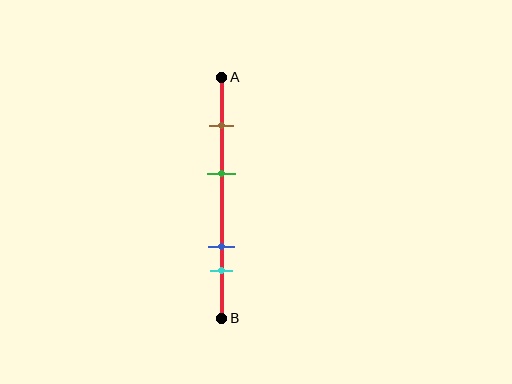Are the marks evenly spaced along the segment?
No, the marks are not evenly spaced.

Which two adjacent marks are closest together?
The blue and cyan marks are the closest adjacent pair.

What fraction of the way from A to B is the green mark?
The green mark is approximately 40% (0.4) of the way from A to B.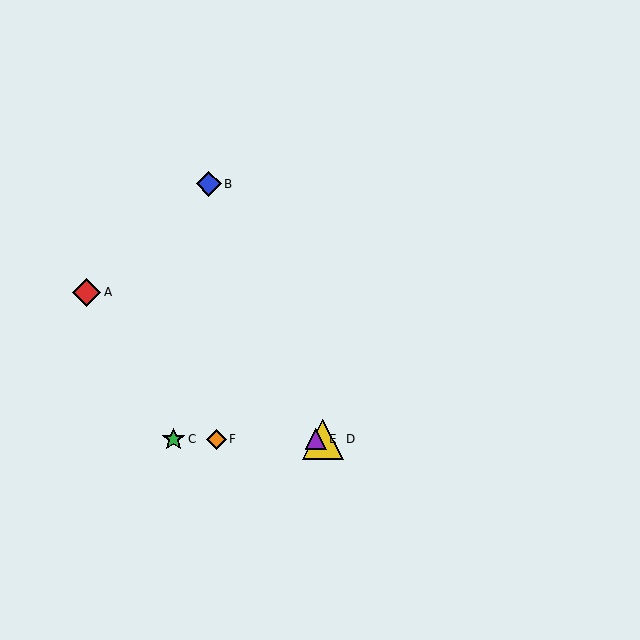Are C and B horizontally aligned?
No, C is at y≈439 and B is at y≈184.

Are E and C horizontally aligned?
Yes, both are at y≈439.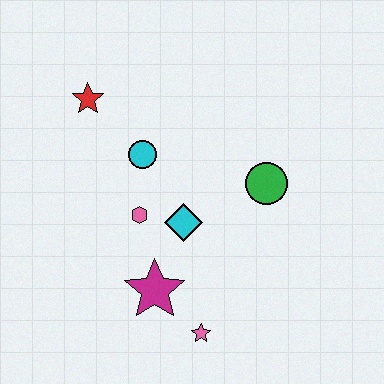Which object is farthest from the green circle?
The red star is farthest from the green circle.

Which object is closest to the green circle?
The cyan diamond is closest to the green circle.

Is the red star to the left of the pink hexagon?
Yes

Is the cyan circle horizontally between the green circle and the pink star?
No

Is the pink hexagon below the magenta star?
No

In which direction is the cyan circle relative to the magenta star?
The cyan circle is above the magenta star.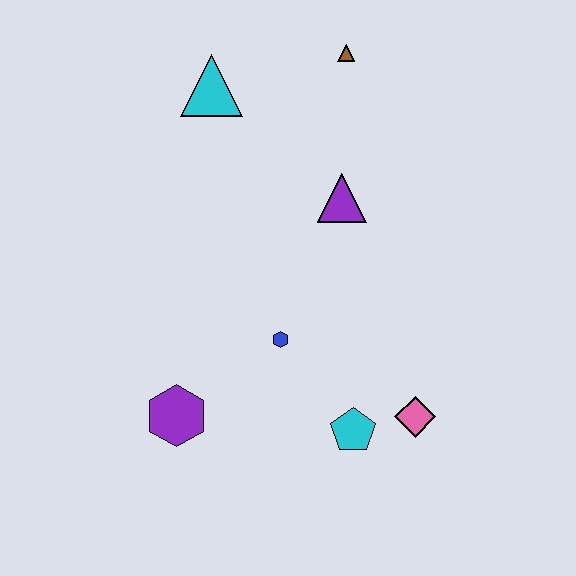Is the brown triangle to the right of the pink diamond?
No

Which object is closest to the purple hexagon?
The blue hexagon is closest to the purple hexagon.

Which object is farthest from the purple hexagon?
The brown triangle is farthest from the purple hexagon.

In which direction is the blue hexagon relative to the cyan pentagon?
The blue hexagon is above the cyan pentagon.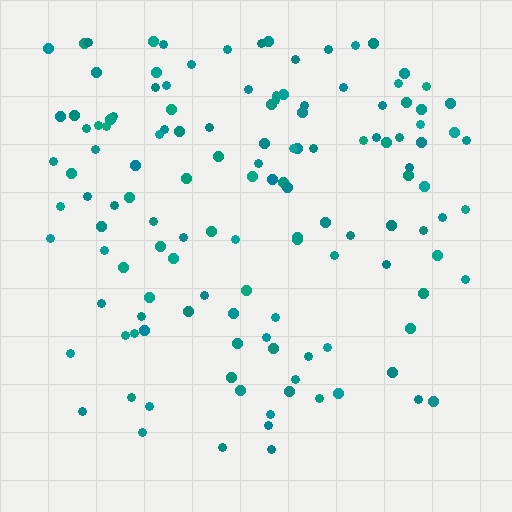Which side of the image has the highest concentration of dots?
The top.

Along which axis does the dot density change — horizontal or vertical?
Vertical.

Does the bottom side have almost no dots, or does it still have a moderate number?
Still a moderate number, just noticeably fewer than the top.